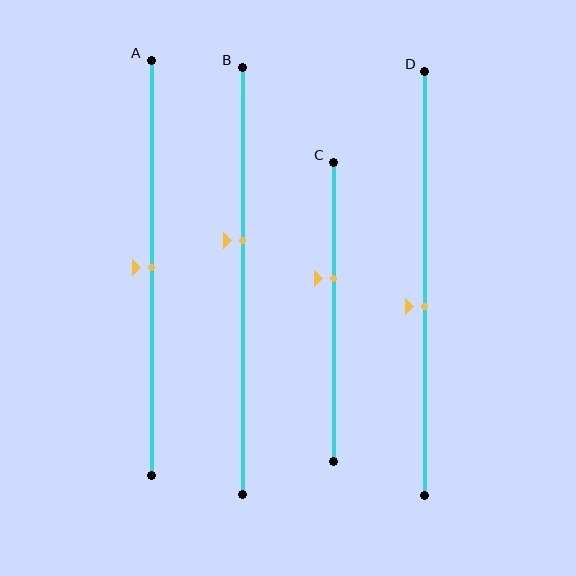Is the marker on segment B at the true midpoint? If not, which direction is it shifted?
No, the marker on segment B is shifted upward by about 9% of the segment length.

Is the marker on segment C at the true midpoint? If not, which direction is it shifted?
No, the marker on segment C is shifted upward by about 11% of the segment length.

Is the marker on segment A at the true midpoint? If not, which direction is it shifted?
Yes, the marker on segment A is at the true midpoint.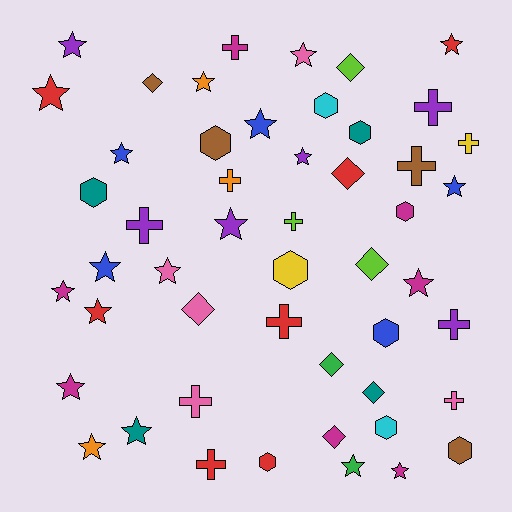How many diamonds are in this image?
There are 8 diamonds.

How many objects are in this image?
There are 50 objects.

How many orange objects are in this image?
There are 3 orange objects.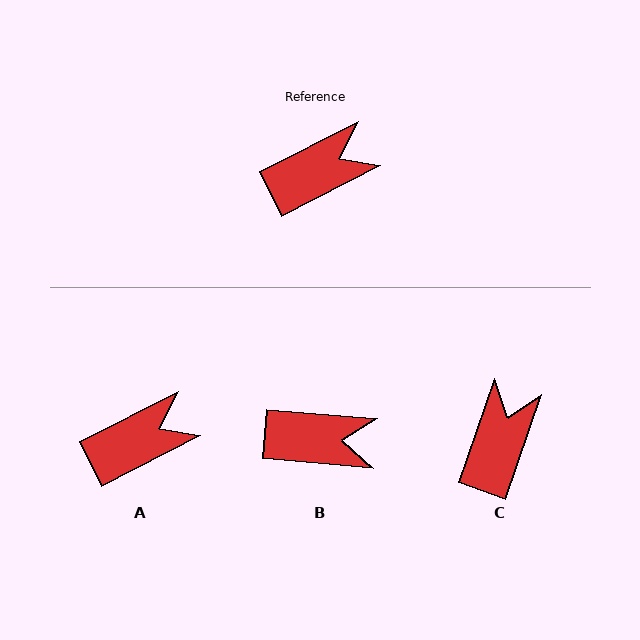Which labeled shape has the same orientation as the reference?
A.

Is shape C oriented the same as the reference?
No, it is off by about 44 degrees.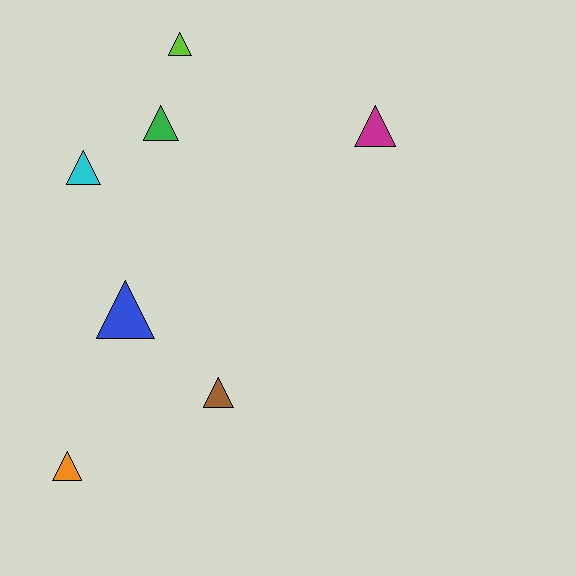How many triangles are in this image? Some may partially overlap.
There are 7 triangles.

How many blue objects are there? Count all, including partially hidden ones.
There is 1 blue object.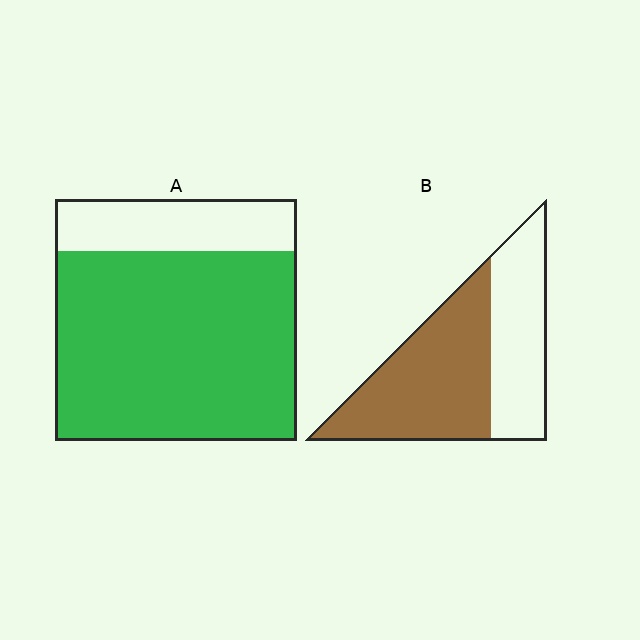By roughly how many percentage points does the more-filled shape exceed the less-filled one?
By roughly 20 percentage points (A over B).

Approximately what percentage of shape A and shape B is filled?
A is approximately 80% and B is approximately 60%.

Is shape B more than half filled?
Yes.